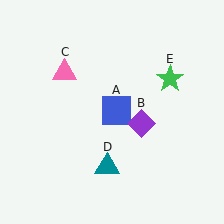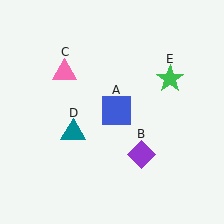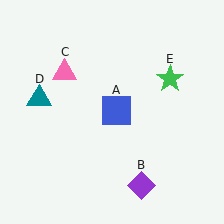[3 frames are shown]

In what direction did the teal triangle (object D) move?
The teal triangle (object D) moved up and to the left.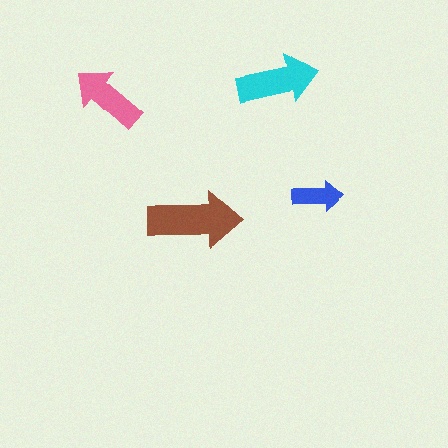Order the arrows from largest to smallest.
the brown one, the cyan one, the pink one, the blue one.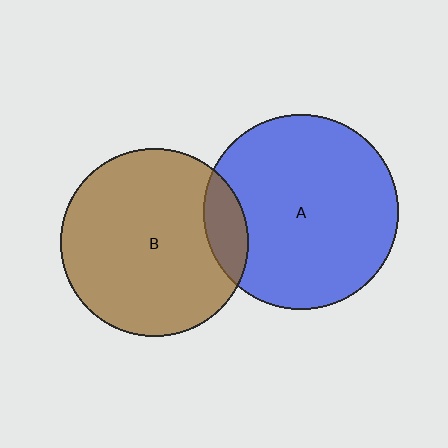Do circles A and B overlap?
Yes.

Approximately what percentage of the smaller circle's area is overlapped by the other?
Approximately 10%.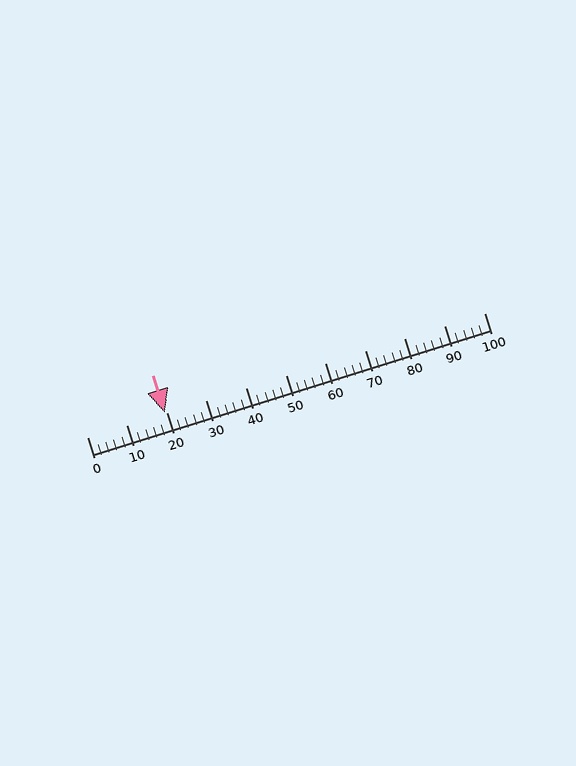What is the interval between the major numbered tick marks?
The major tick marks are spaced 10 units apart.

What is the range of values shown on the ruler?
The ruler shows values from 0 to 100.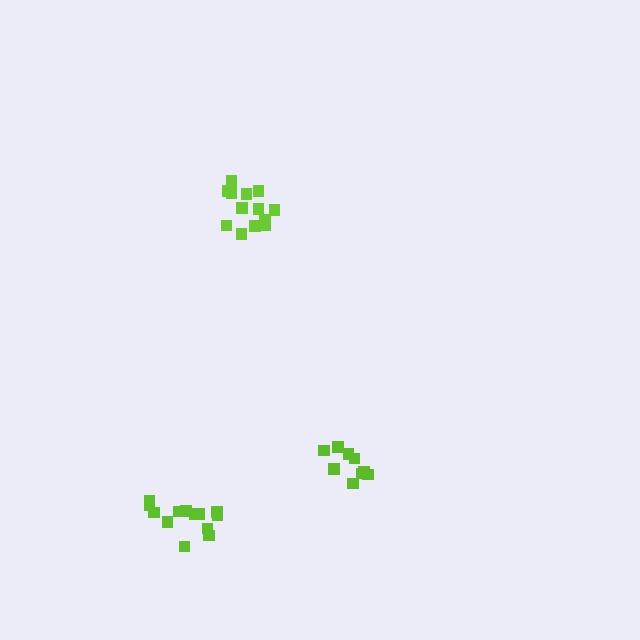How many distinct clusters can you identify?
There are 3 distinct clusters.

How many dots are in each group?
Group 1: 13 dots, Group 2: 9 dots, Group 3: 13 dots (35 total).